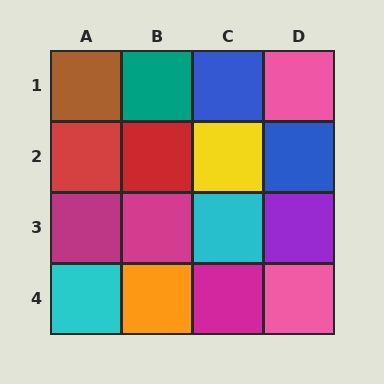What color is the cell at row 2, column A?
Red.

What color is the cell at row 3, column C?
Cyan.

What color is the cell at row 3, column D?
Purple.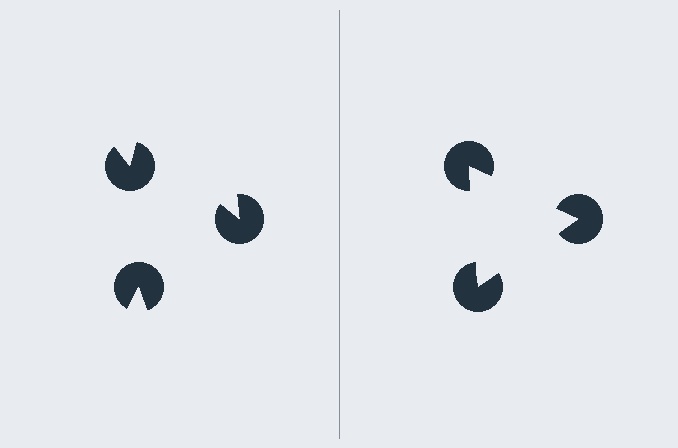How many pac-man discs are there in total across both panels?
6 — 3 on each side.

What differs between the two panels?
The pac-man discs are positioned identically on both sides; only the wedge orientations differ. On the right they align to a triangle; on the left they are misaligned.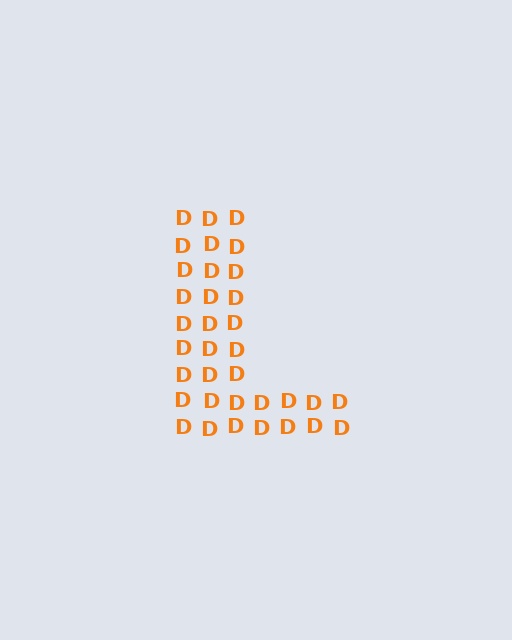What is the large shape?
The large shape is the letter L.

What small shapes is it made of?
It is made of small letter D's.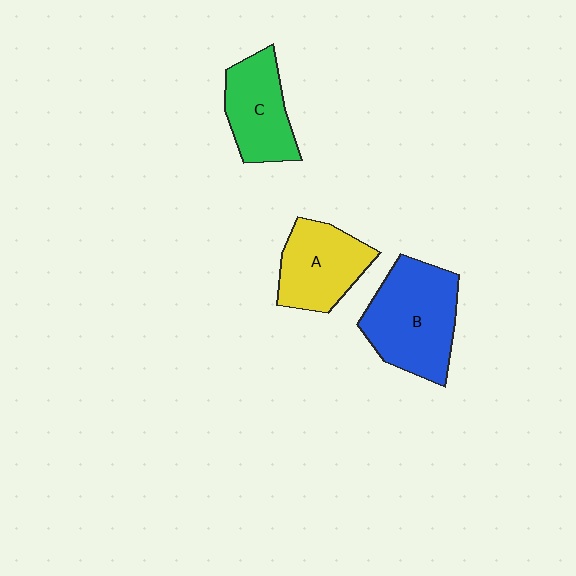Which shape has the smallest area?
Shape C (green).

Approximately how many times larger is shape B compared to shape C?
Approximately 1.5 times.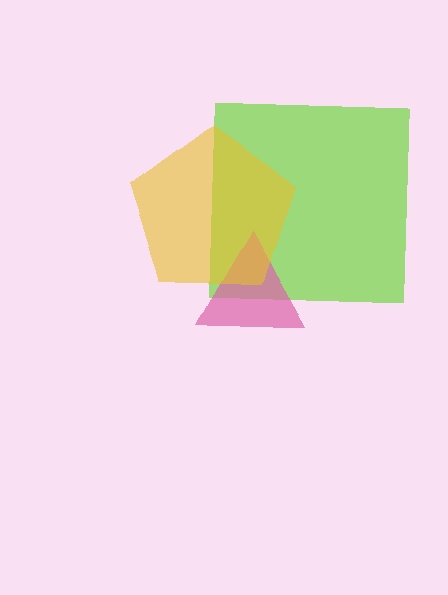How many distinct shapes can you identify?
There are 3 distinct shapes: a lime square, a pink triangle, a yellow pentagon.